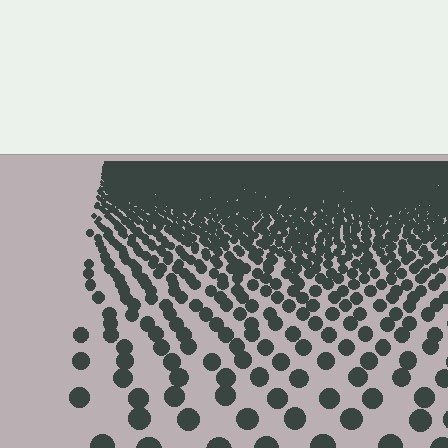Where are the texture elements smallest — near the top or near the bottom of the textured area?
Near the top.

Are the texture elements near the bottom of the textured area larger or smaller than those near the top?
Larger. Near the bottom, elements are closer to the viewer and appear at a bigger on-screen size.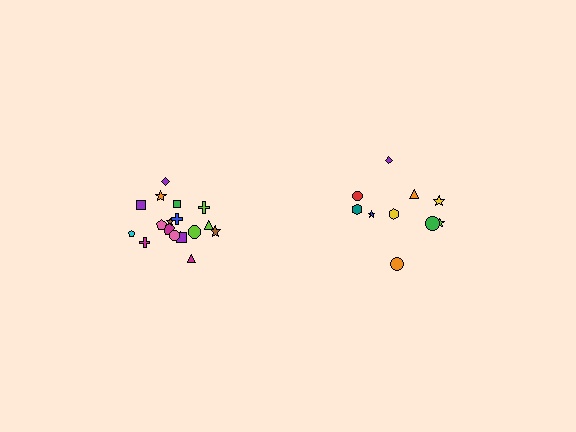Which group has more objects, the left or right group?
The left group.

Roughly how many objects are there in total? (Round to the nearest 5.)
Roughly 30 objects in total.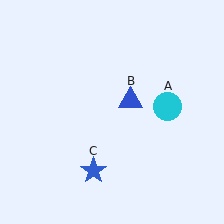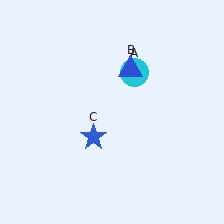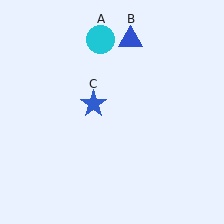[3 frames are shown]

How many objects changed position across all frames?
3 objects changed position: cyan circle (object A), blue triangle (object B), blue star (object C).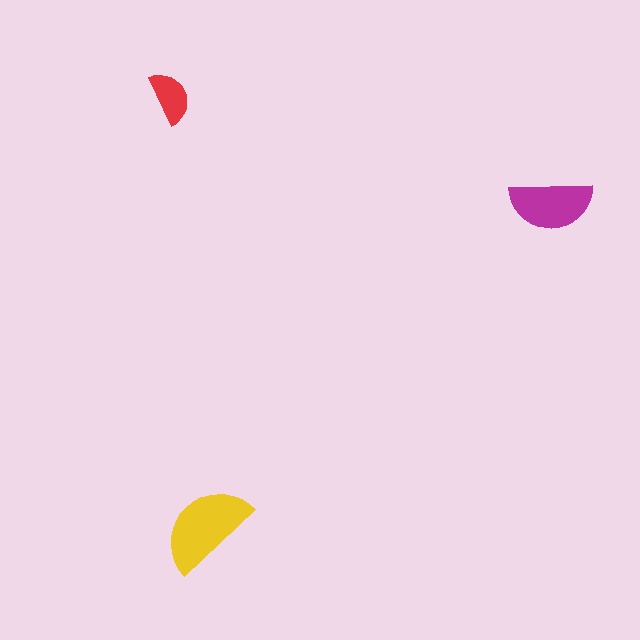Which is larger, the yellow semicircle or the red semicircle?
The yellow one.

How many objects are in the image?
There are 3 objects in the image.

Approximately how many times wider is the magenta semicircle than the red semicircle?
About 1.5 times wider.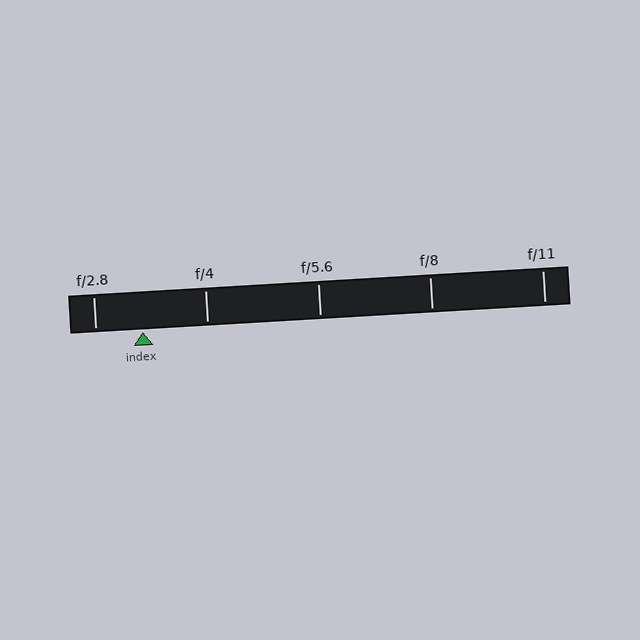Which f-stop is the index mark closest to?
The index mark is closest to f/2.8.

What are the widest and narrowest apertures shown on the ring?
The widest aperture shown is f/2.8 and the narrowest is f/11.